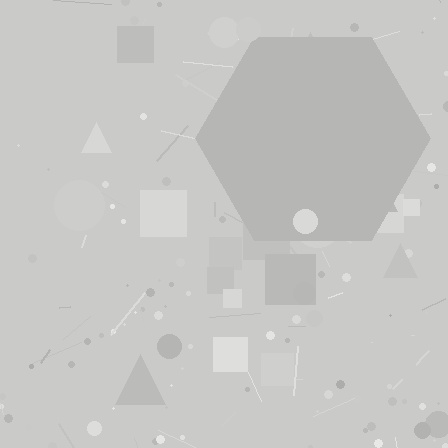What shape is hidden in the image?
A hexagon is hidden in the image.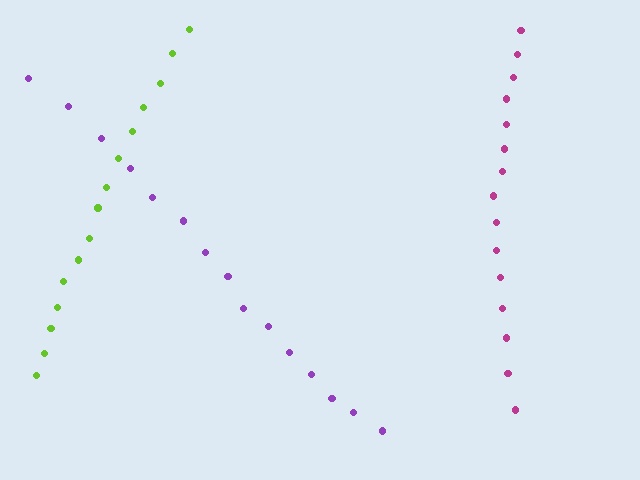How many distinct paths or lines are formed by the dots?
There are 3 distinct paths.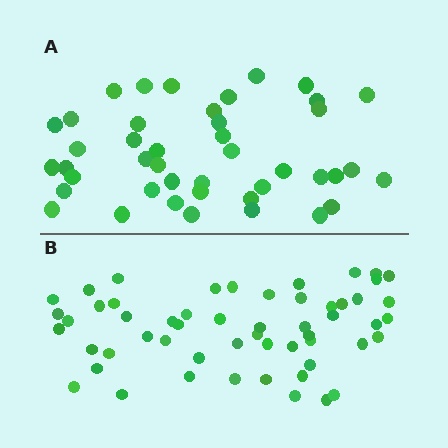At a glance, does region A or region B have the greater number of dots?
Region B (the bottom region) has more dots.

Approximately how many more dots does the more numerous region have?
Region B has roughly 12 or so more dots than region A.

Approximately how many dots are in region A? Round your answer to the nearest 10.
About 40 dots. (The exact count is 43, which rounds to 40.)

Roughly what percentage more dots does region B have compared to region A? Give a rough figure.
About 30% more.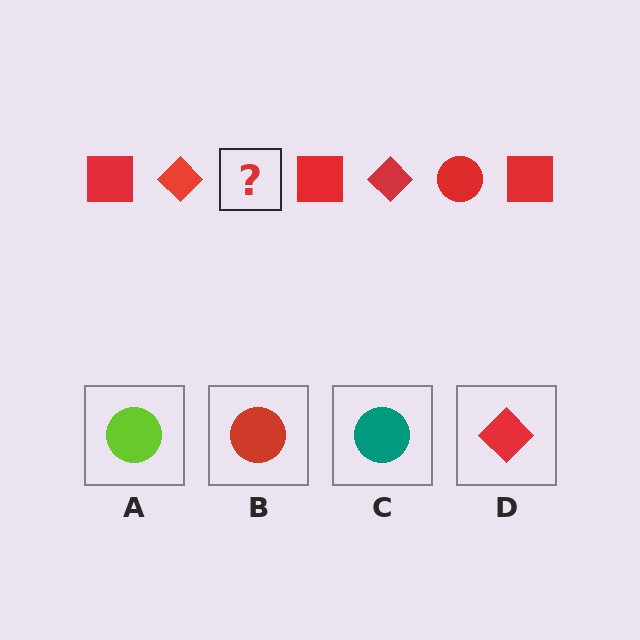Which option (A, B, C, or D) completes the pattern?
B.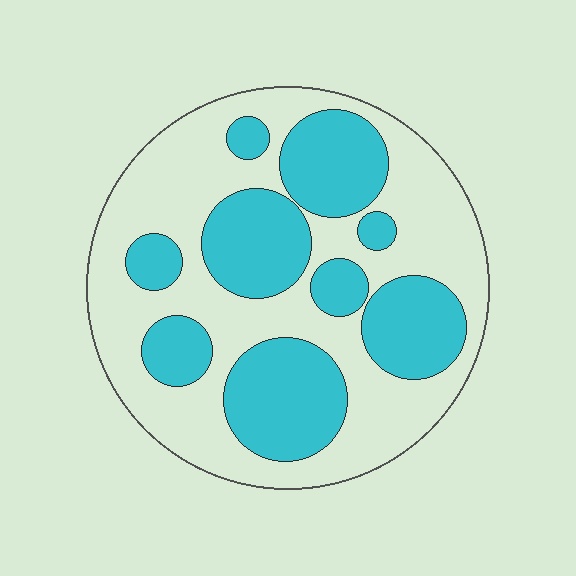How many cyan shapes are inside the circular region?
9.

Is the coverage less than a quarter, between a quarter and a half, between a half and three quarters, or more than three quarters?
Between a quarter and a half.